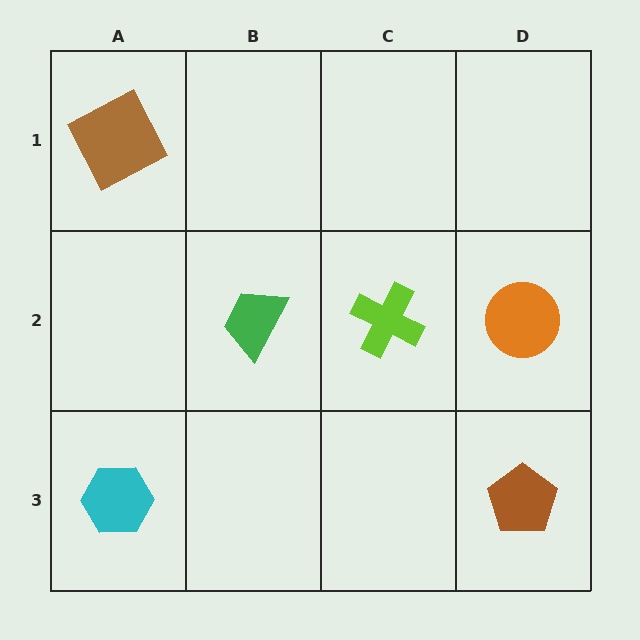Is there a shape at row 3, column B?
No, that cell is empty.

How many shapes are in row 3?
2 shapes.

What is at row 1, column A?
A brown square.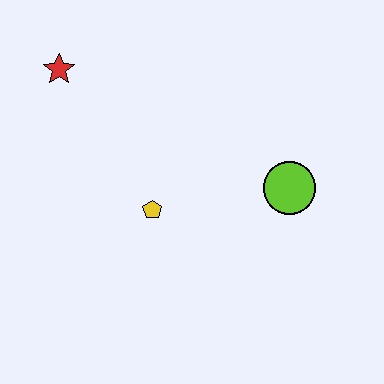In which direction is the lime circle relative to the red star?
The lime circle is to the right of the red star.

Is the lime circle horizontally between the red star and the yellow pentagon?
No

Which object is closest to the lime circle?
The yellow pentagon is closest to the lime circle.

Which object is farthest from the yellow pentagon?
The red star is farthest from the yellow pentagon.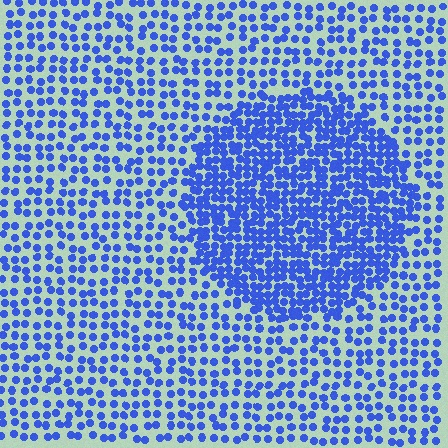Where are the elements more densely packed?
The elements are more densely packed inside the circle boundary.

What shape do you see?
I see a circle.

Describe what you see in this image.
The image contains small blue elements arranged at two different densities. A circle-shaped region is visible where the elements are more densely packed than the surrounding area.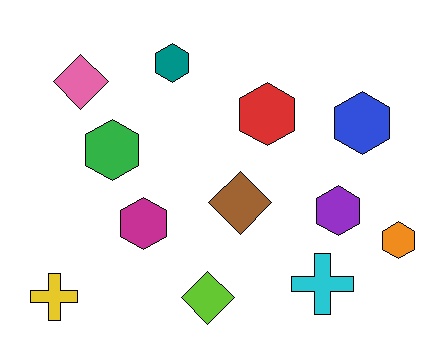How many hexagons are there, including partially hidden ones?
There are 7 hexagons.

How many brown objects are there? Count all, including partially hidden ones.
There is 1 brown object.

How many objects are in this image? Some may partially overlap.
There are 12 objects.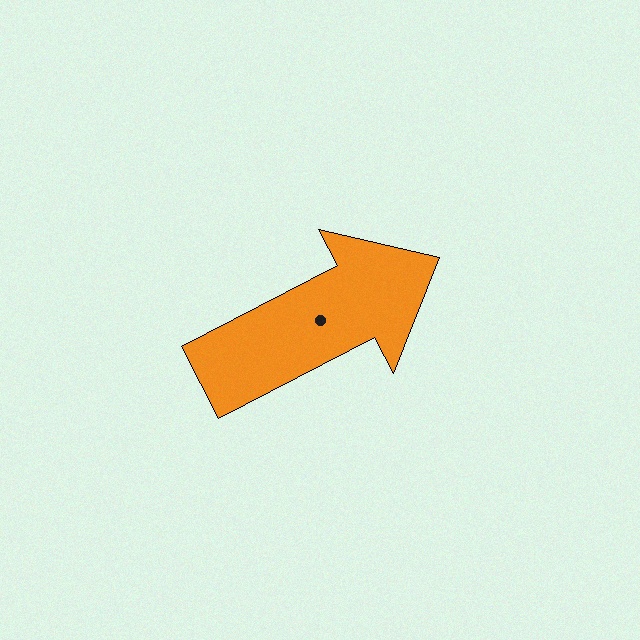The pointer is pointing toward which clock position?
Roughly 2 o'clock.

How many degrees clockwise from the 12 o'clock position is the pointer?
Approximately 63 degrees.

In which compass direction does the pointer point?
Northeast.